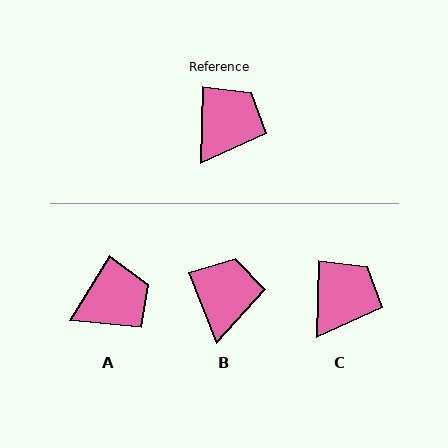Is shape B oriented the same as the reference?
No, it is off by about 23 degrees.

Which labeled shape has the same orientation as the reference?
C.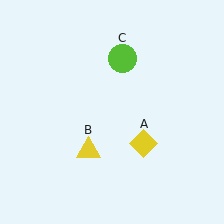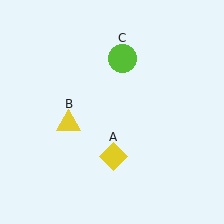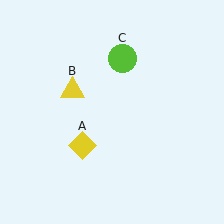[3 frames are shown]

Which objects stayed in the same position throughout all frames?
Lime circle (object C) remained stationary.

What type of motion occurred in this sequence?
The yellow diamond (object A), yellow triangle (object B) rotated clockwise around the center of the scene.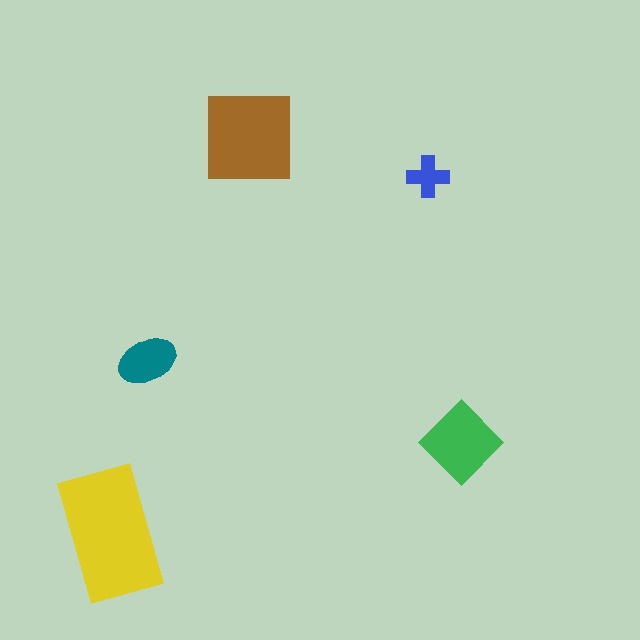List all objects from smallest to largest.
The blue cross, the teal ellipse, the green diamond, the brown square, the yellow rectangle.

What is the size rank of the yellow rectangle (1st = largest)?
1st.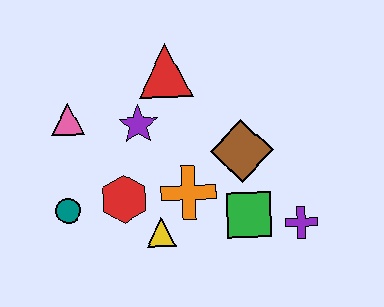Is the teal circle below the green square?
No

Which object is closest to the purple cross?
The green square is closest to the purple cross.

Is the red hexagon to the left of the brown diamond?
Yes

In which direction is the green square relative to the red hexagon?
The green square is to the right of the red hexagon.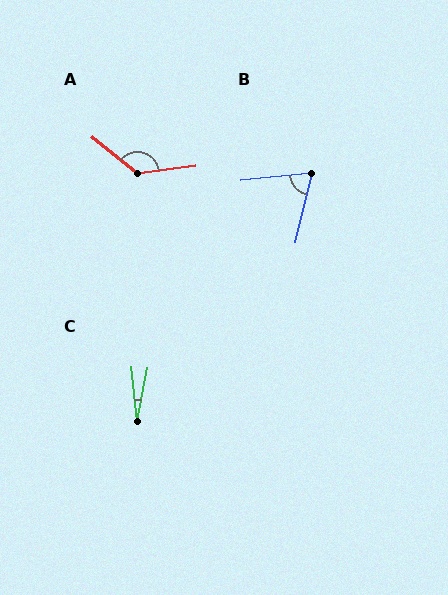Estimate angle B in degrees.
Approximately 71 degrees.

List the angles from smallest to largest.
C (17°), B (71°), A (132°).